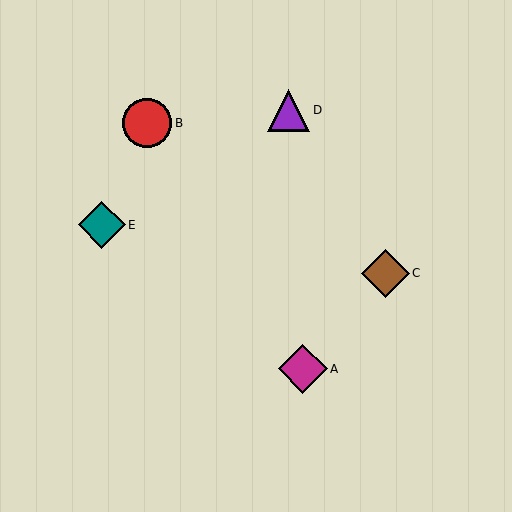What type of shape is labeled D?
Shape D is a purple triangle.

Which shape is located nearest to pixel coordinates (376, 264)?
The brown diamond (labeled C) at (385, 273) is nearest to that location.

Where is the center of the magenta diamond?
The center of the magenta diamond is at (303, 369).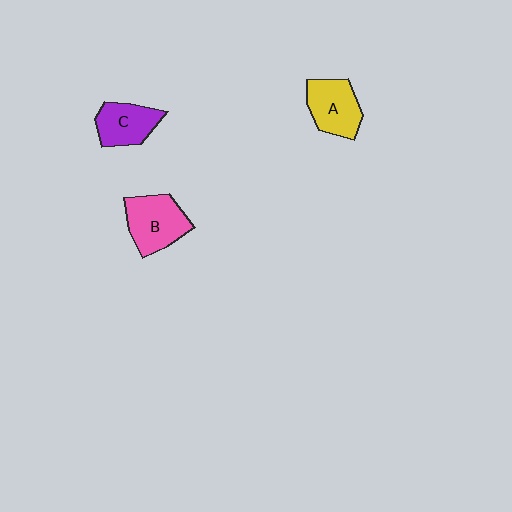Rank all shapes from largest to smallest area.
From largest to smallest: B (pink), A (yellow), C (purple).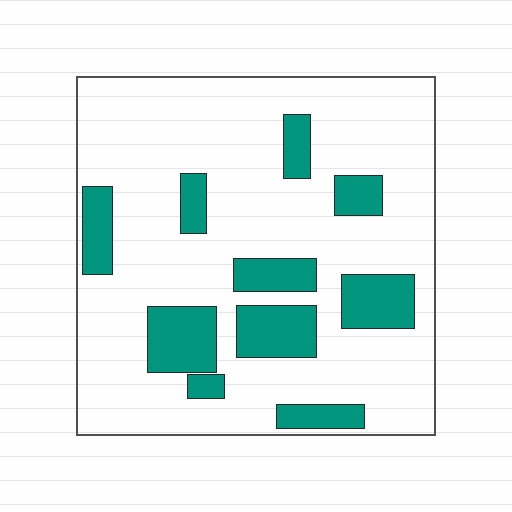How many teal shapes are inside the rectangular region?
10.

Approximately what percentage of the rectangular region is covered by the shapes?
Approximately 20%.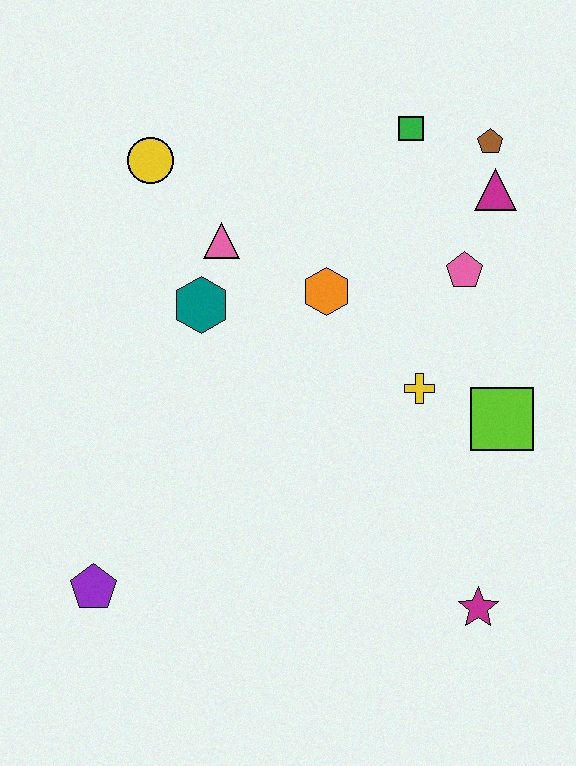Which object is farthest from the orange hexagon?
The purple pentagon is farthest from the orange hexagon.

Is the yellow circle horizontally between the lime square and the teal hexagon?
No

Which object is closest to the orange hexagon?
The pink triangle is closest to the orange hexagon.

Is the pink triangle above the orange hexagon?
Yes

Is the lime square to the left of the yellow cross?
No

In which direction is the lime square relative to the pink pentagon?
The lime square is below the pink pentagon.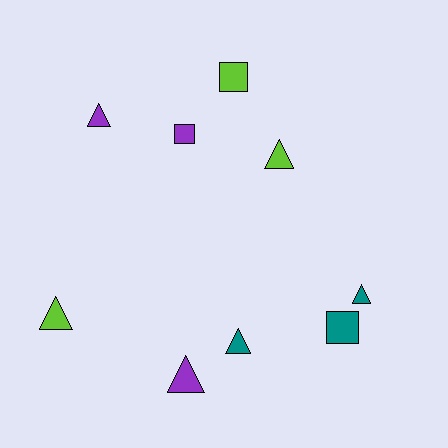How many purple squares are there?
There is 1 purple square.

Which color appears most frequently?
Lime, with 3 objects.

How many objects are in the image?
There are 9 objects.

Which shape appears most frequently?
Triangle, with 6 objects.